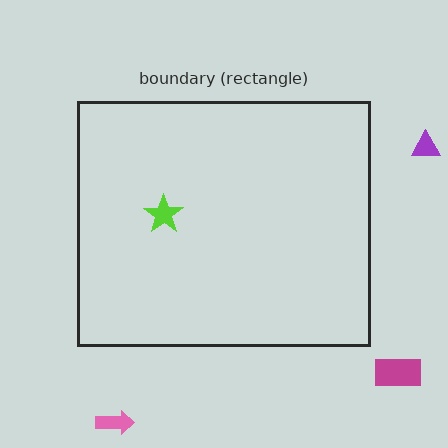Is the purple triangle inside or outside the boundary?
Outside.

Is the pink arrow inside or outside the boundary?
Outside.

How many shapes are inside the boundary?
1 inside, 3 outside.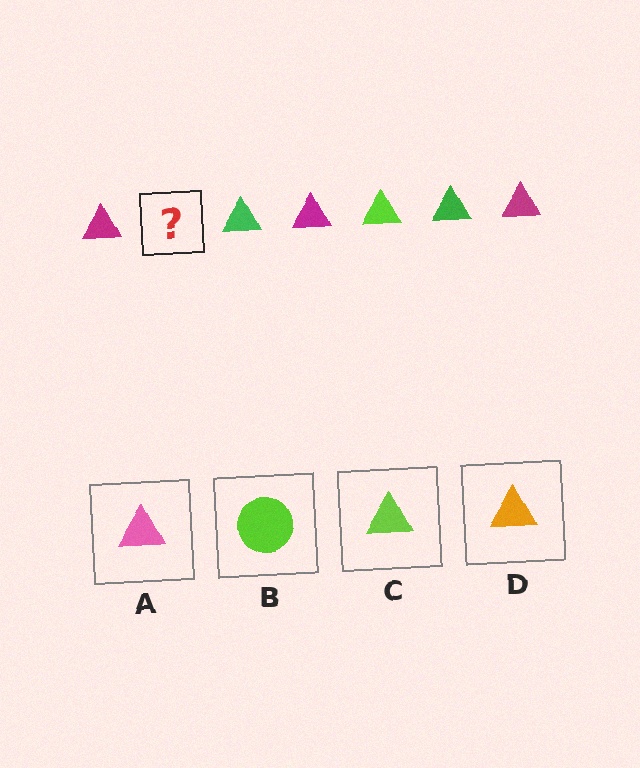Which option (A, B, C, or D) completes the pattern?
C.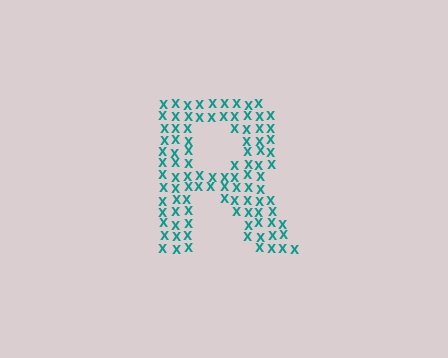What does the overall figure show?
The overall figure shows the letter R.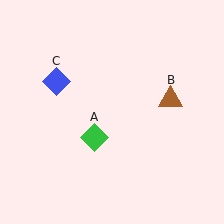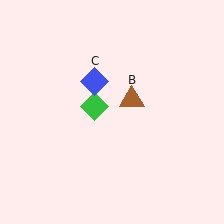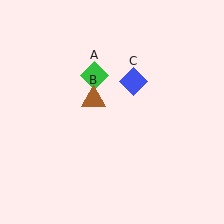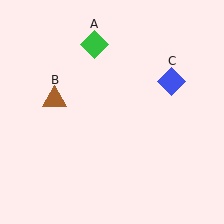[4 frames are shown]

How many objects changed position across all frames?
3 objects changed position: green diamond (object A), brown triangle (object B), blue diamond (object C).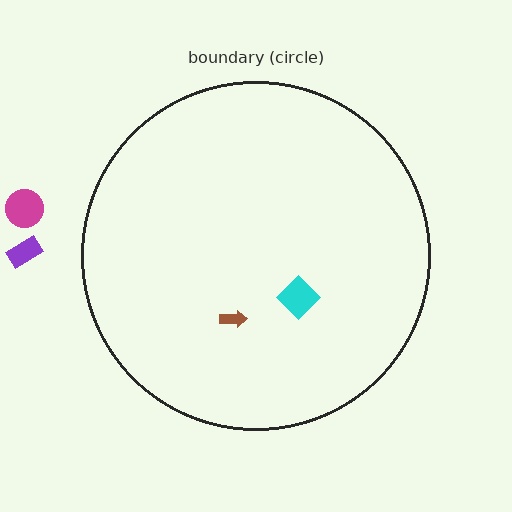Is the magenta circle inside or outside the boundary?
Outside.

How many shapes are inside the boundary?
2 inside, 2 outside.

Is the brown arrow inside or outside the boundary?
Inside.